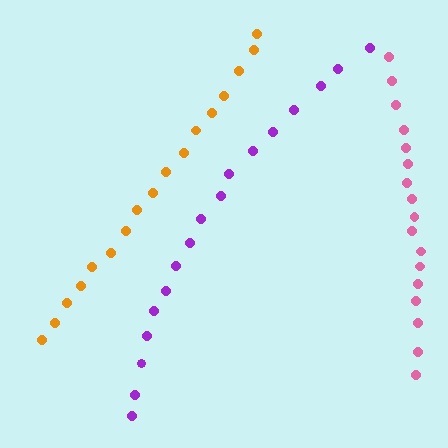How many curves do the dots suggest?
There are 3 distinct paths.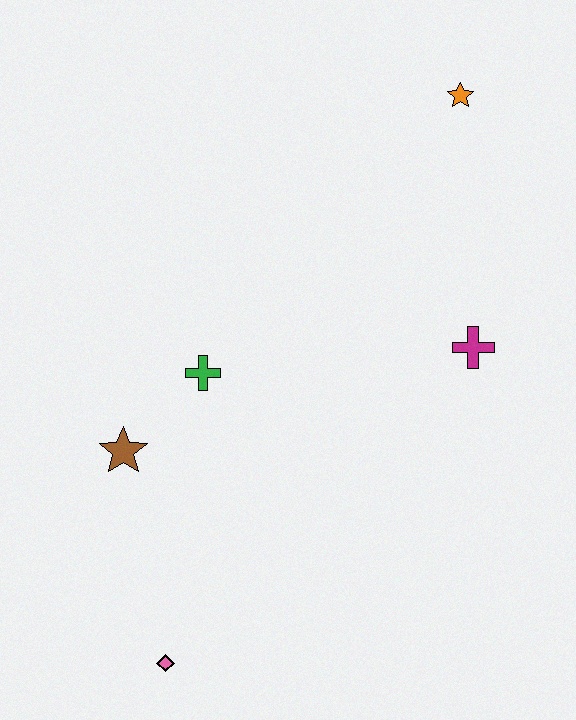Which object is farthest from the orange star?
The pink diamond is farthest from the orange star.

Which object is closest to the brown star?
The green cross is closest to the brown star.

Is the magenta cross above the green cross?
Yes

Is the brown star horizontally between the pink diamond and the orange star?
No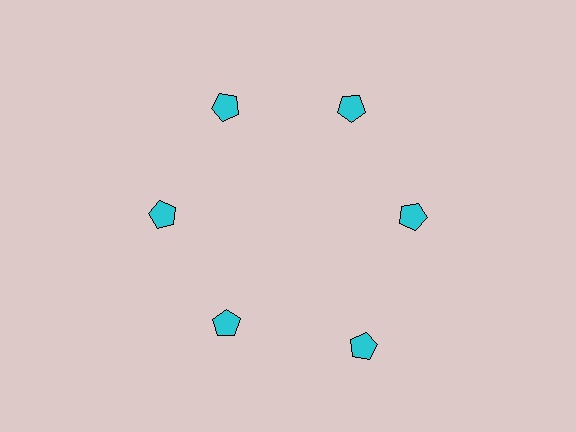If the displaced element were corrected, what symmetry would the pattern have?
It would have 6-fold rotational symmetry — the pattern would map onto itself every 60 degrees.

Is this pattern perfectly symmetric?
No. The 6 cyan pentagons are arranged in a ring, but one element near the 5 o'clock position is pushed outward from the center, breaking the 6-fold rotational symmetry.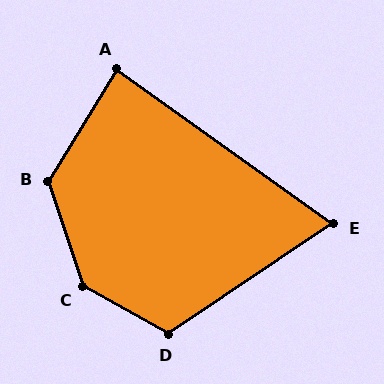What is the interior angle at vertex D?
Approximately 117 degrees (obtuse).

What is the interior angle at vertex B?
Approximately 130 degrees (obtuse).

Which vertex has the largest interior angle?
C, at approximately 138 degrees.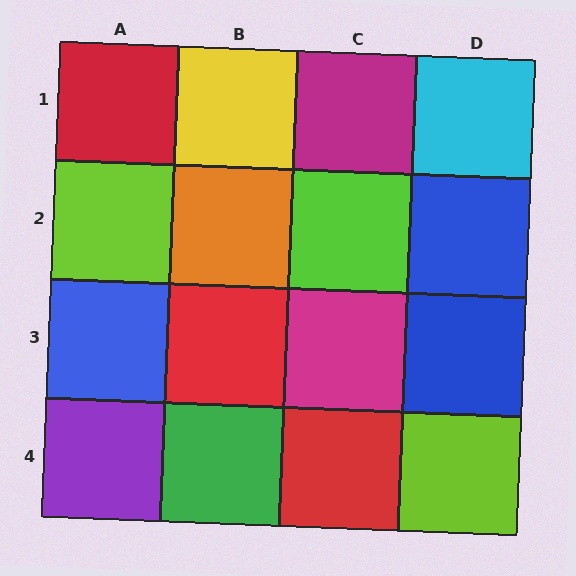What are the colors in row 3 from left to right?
Blue, red, magenta, blue.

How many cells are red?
3 cells are red.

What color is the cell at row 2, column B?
Orange.